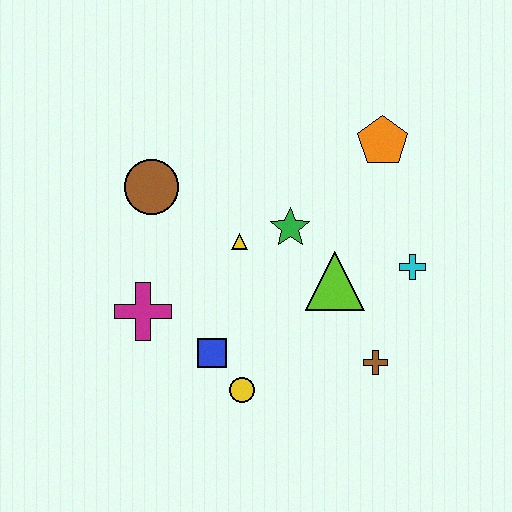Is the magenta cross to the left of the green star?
Yes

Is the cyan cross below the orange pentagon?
Yes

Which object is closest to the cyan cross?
The lime triangle is closest to the cyan cross.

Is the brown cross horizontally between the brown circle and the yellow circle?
No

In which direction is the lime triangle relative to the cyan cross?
The lime triangle is to the left of the cyan cross.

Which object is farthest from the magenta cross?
The orange pentagon is farthest from the magenta cross.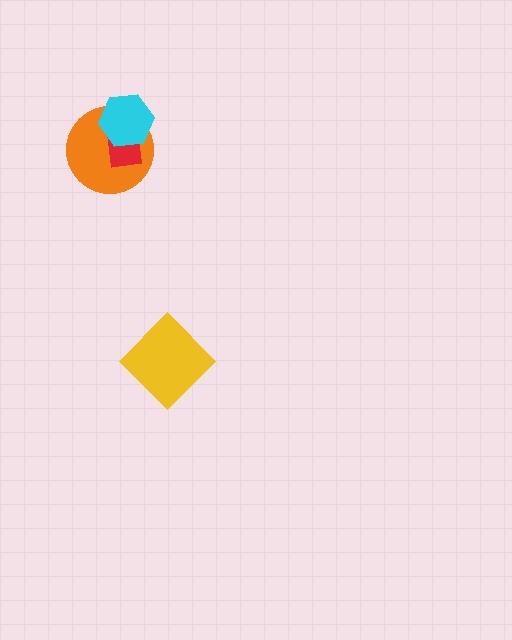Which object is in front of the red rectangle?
The cyan hexagon is in front of the red rectangle.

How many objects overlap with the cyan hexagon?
2 objects overlap with the cyan hexagon.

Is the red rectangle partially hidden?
Yes, it is partially covered by another shape.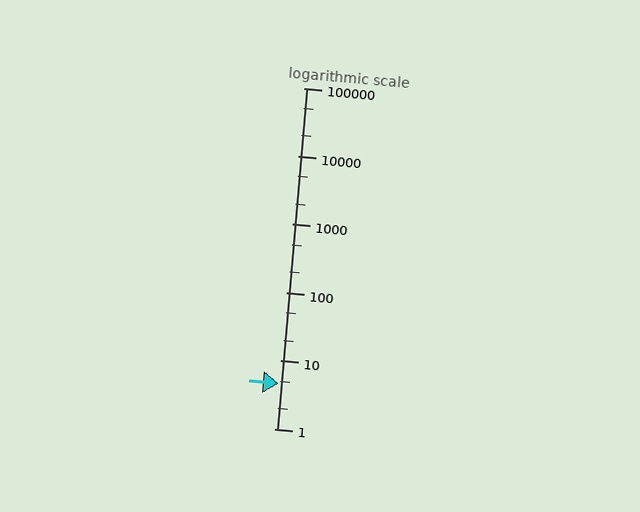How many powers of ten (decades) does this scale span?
The scale spans 5 decades, from 1 to 100000.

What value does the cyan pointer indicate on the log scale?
The pointer indicates approximately 4.6.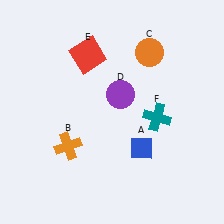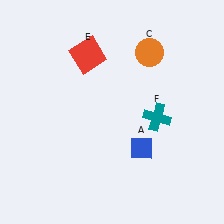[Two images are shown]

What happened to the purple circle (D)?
The purple circle (D) was removed in Image 2. It was in the top-right area of Image 1.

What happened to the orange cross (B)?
The orange cross (B) was removed in Image 2. It was in the bottom-left area of Image 1.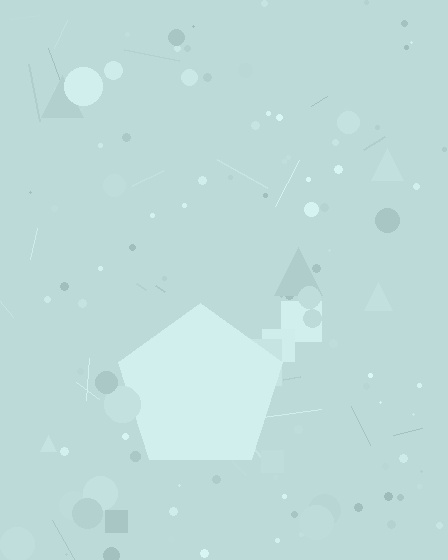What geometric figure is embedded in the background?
A pentagon is embedded in the background.